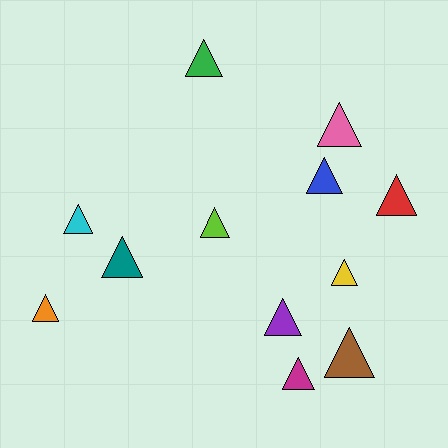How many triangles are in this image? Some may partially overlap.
There are 12 triangles.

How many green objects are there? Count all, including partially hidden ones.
There is 1 green object.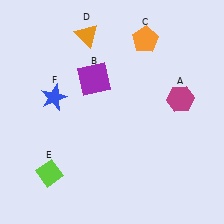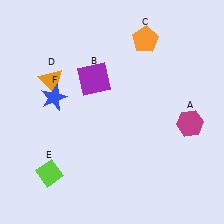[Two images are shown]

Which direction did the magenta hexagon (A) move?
The magenta hexagon (A) moved down.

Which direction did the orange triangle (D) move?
The orange triangle (D) moved down.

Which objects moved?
The objects that moved are: the magenta hexagon (A), the orange triangle (D).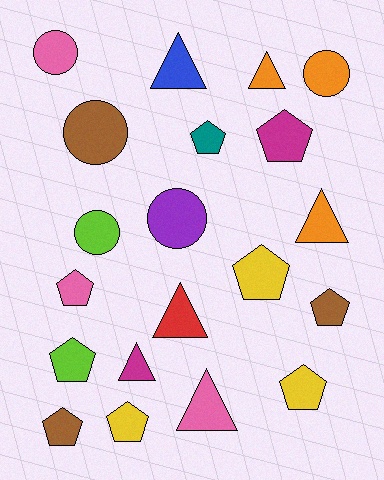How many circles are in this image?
There are 5 circles.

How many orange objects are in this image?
There are 3 orange objects.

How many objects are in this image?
There are 20 objects.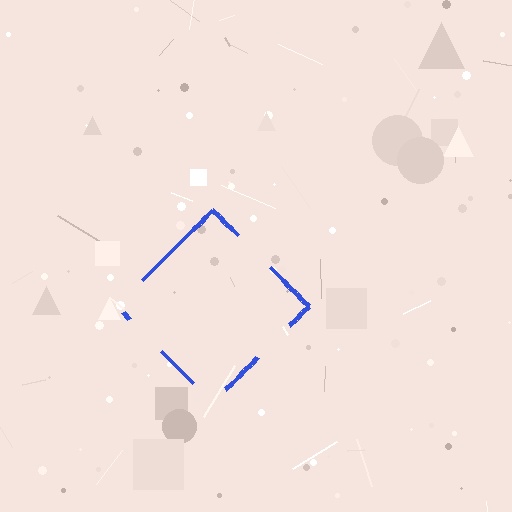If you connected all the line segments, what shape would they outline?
They would outline a diamond.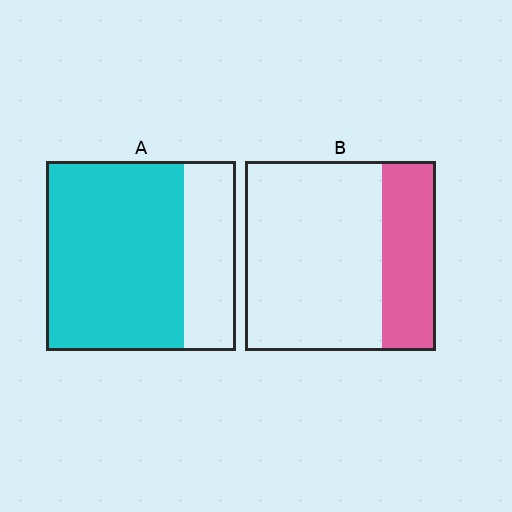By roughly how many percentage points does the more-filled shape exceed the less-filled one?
By roughly 45 percentage points (A over B).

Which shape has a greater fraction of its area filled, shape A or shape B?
Shape A.